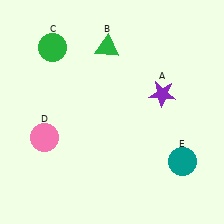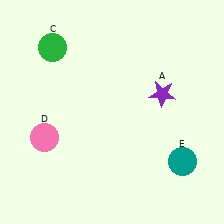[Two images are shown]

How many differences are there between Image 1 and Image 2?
There is 1 difference between the two images.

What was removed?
The green triangle (B) was removed in Image 2.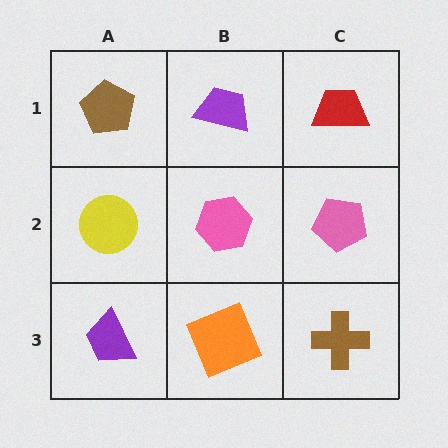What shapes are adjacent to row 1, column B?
A pink hexagon (row 2, column B), a brown pentagon (row 1, column A), a red trapezoid (row 1, column C).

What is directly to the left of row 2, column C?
A pink hexagon.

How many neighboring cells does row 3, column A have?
2.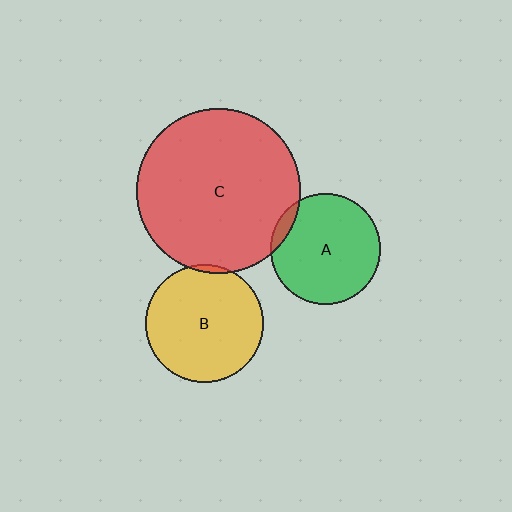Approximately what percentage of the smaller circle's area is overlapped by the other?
Approximately 5%.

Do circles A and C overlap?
Yes.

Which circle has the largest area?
Circle C (red).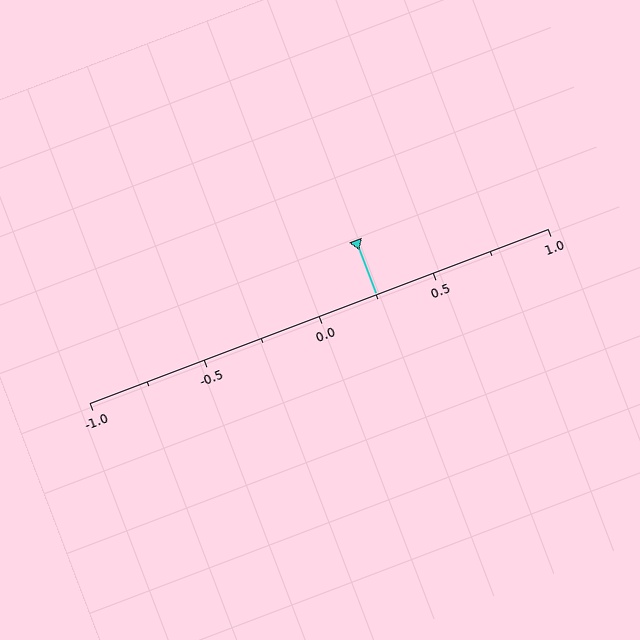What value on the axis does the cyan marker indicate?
The marker indicates approximately 0.25.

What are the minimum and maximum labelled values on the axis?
The axis runs from -1.0 to 1.0.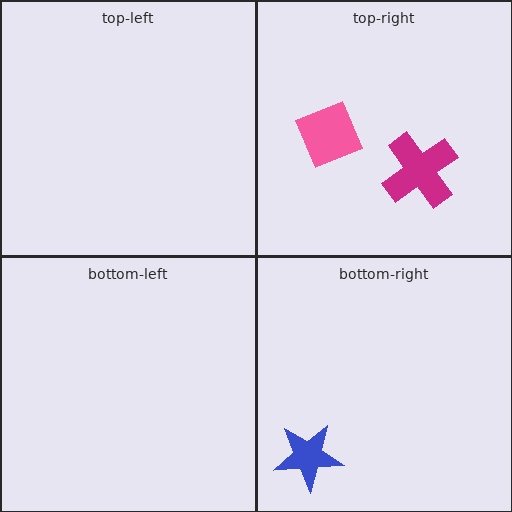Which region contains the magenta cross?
The top-right region.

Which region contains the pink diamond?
The top-right region.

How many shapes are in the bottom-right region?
1.